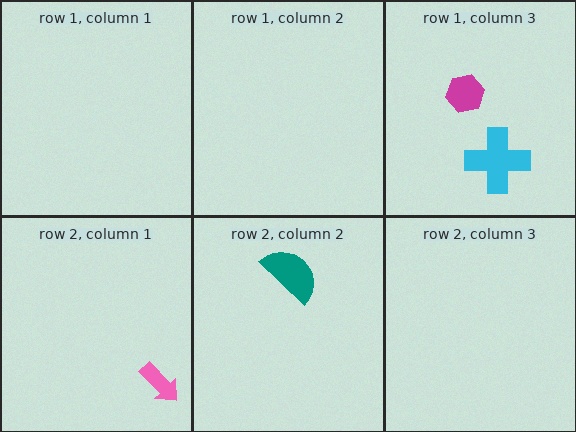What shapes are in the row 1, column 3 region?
The cyan cross, the magenta hexagon.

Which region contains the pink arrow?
The row 2, column 1 region.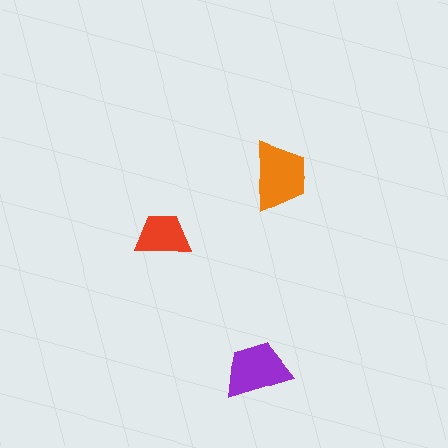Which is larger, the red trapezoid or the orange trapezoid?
The orange one.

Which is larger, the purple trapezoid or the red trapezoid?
The purple one.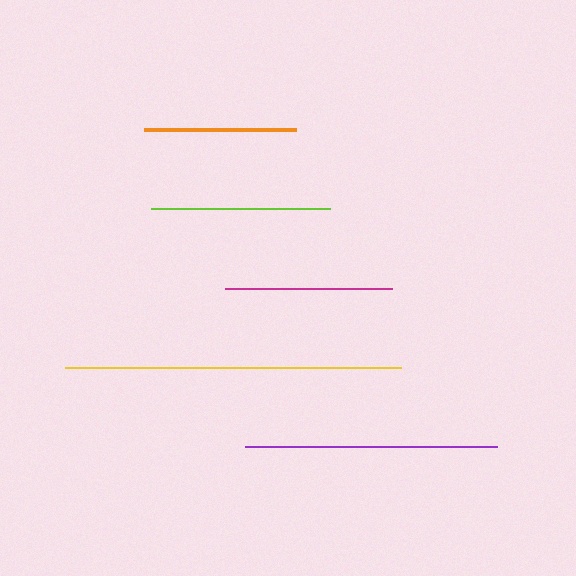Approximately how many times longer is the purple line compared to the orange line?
The purple line is approximately 1.7 times the length of the orange line.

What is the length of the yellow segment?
The yellow segment is approximately 336 pixels long.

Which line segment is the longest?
The yellow line is the longest at approximately 336 pixels.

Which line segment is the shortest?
The orange line is the shortest at approximately 152 pixels.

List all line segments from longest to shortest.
From longest to shortest: yellow, purple, lime, magenta, orange.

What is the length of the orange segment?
The orange segment is approximately 152 pixels long.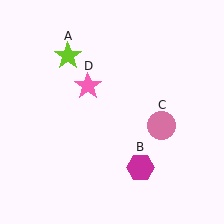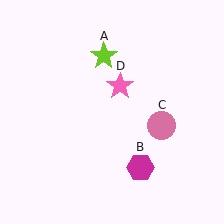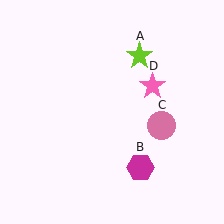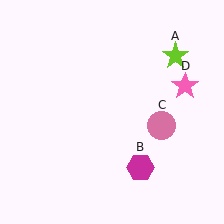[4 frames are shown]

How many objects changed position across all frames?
2 objects changed position: lime star (object A), pink star (object D).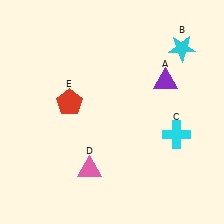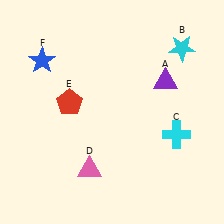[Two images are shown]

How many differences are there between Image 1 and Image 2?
There is 1 difference between the two images.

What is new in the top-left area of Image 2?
A blue star (F) was added in the top-left area of Image 2.